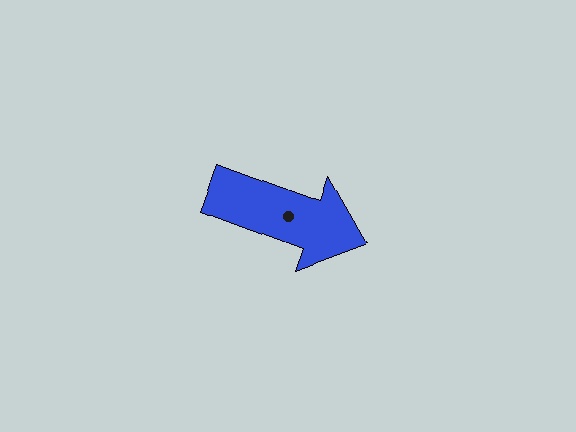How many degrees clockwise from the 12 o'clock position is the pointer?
Approximately 110 degrees.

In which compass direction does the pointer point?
East.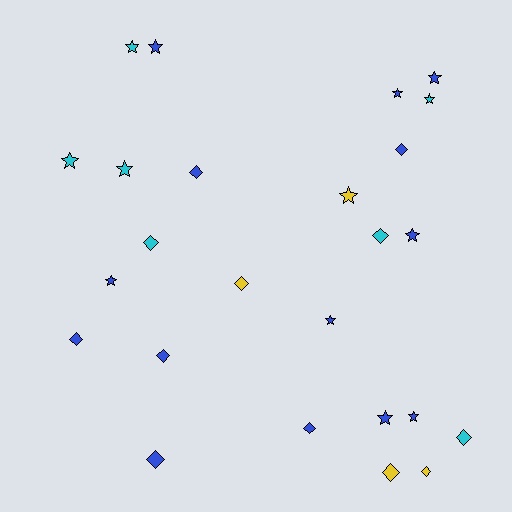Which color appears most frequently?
Blue, with 14 objects.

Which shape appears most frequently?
Star, with 13 objects.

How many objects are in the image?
There are 25 objects.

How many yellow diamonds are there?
There are 3 yellow diamonds.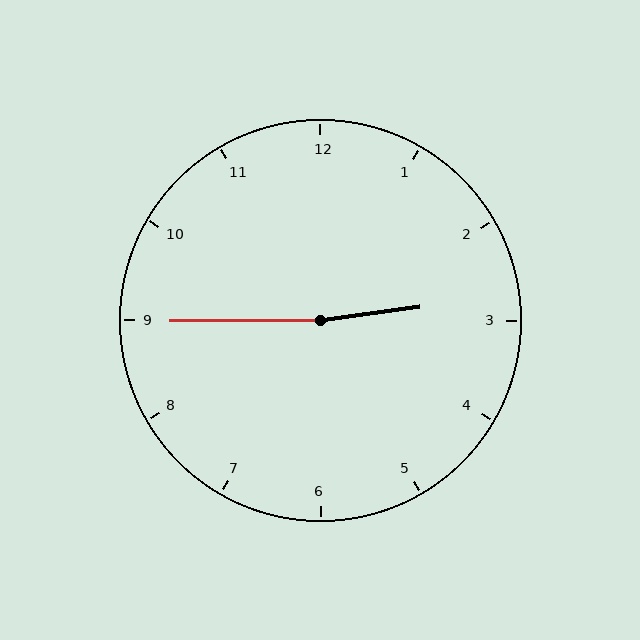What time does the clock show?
2:45.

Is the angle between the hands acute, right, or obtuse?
It is obtuse.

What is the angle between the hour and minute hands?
Approximately 172 degrees.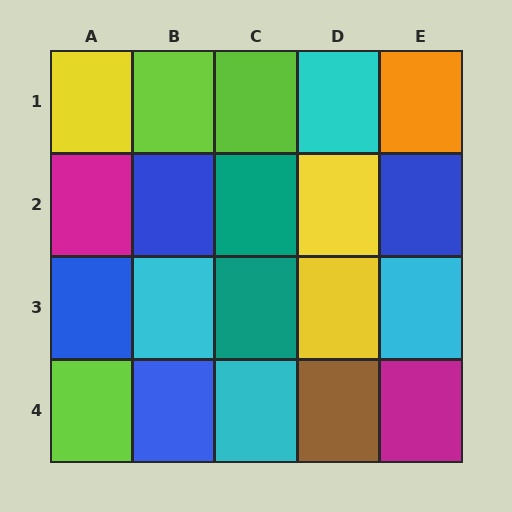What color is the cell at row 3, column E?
Cyan.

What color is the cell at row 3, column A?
Blue.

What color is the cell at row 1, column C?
Lime.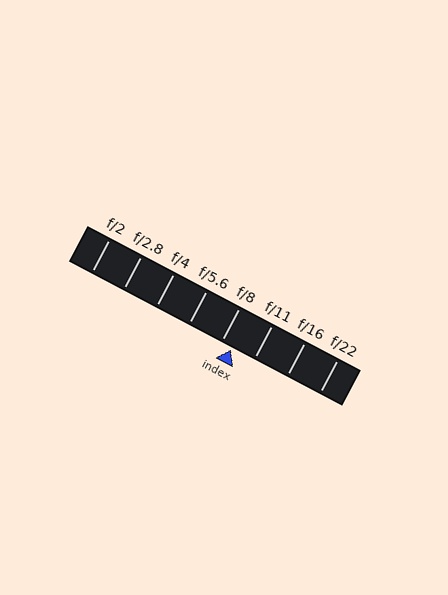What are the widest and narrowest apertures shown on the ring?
The widest aperture shown is f/2 and the narrowest is f/22.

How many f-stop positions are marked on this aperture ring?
There are 8 f-stop positions marked.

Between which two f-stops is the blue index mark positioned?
The index mark is between f/8 and f/11.